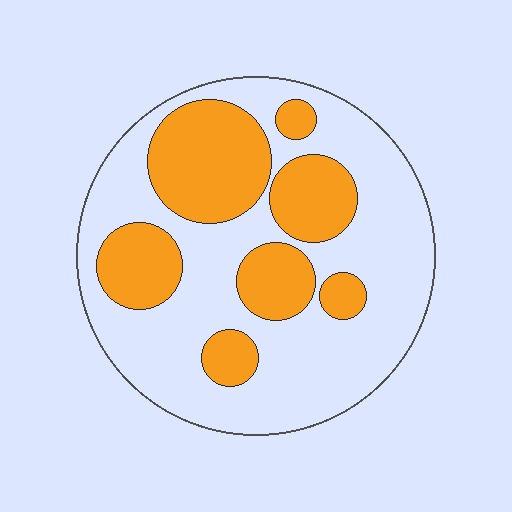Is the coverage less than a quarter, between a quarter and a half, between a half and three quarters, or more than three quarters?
Between a quarter and a half.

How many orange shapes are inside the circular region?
7.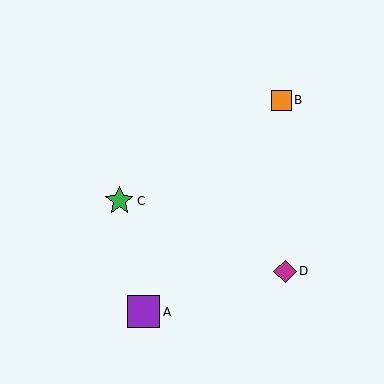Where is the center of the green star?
The center of the green star is at (119, 201).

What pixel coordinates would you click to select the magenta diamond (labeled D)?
Click at (285, 271) to select the magenta diamond D.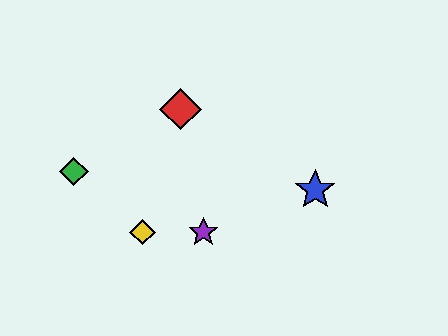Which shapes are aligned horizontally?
The yellow diamond, the purple star are aligned horizontally.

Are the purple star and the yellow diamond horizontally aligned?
Yes, both are at y≈232.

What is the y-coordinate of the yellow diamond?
The yellow diamond is at y≈232.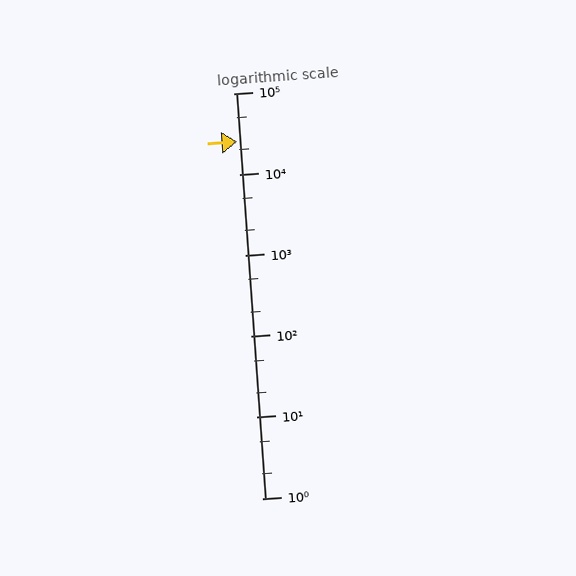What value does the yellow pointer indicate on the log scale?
The pointer indicates approximately 25000.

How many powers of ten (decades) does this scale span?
The scale spans 5 decades, from 1 to 100000.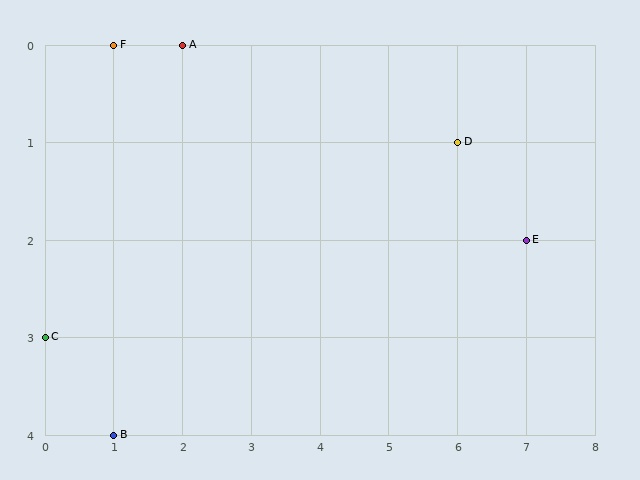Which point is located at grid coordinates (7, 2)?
Point E is at (7, 2).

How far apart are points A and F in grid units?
Points A and F are 1 column apart.